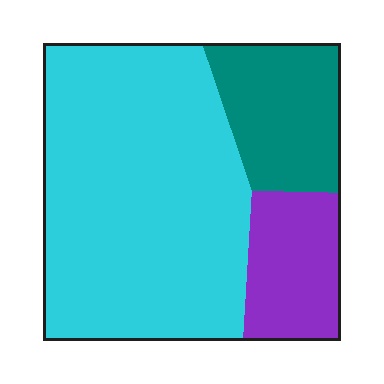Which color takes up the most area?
Cyan, at roughly 65%.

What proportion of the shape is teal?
Teal takes up less than a quarter of the shape.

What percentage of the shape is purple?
Purple takes up about one sixth (1/6) of the shape.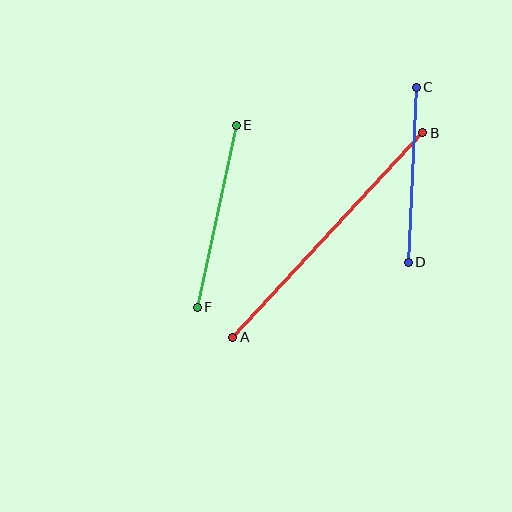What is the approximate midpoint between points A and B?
The midpoint is at approximately (328, 235) pixels.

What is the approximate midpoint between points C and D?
The midpoint is at approximately (412, 175) pixels.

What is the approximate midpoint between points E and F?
The midpoint is at approximately (217, 216) pixels.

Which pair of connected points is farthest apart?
Points A and B are farthest apart.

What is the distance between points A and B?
The distance is approximately 279 pixels.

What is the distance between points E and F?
The distance is approximately 186 pixels.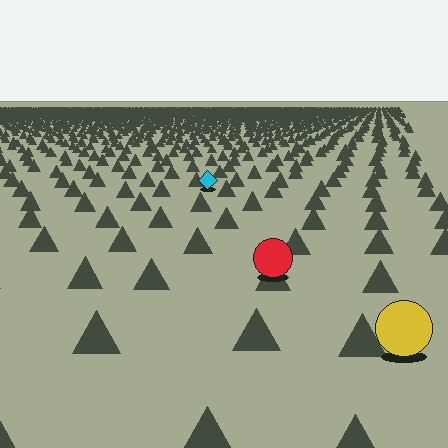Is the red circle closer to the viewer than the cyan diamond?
Yes. The red circle is closer — you can tell from the texture gradient: the ground texture is coarser near it.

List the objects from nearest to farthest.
From nearest to farthest: the yellow circle, the red circle, the cyan diamond.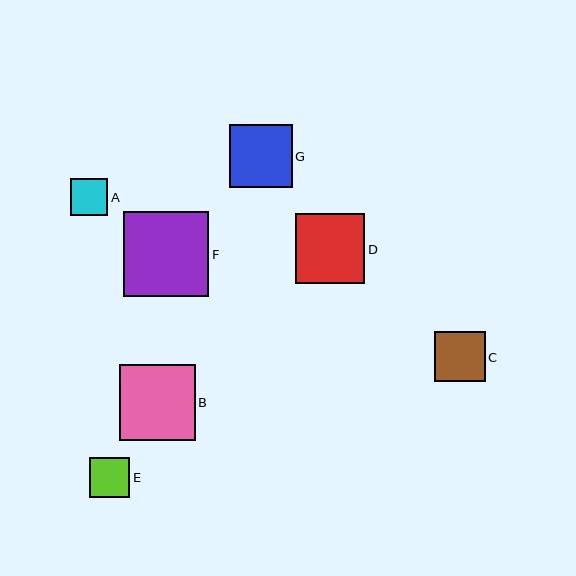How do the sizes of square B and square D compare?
Square B and square D are approximately the same size.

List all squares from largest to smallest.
From largest to smallest: F, B, D, G, C, E, A.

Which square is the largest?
Square F is the largest with a size of approximately 85 pixels.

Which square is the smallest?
Square A is the smallest with a size of approximately 37 pixels.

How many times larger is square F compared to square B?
Square F is approximately 1.1 times the size of square B.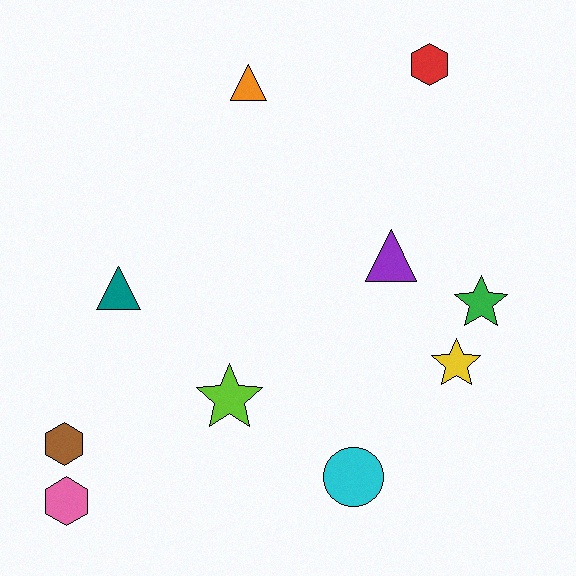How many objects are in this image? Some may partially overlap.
There are 10 objects.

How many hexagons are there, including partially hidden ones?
There are 3 hexagons.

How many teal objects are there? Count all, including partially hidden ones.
There is 1 teal object.